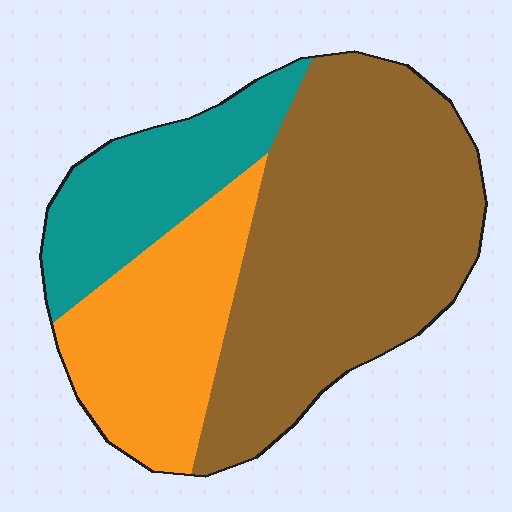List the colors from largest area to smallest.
From largest to smallest: brown, orange, teal.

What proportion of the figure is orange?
Orange covers about 25% of the figure.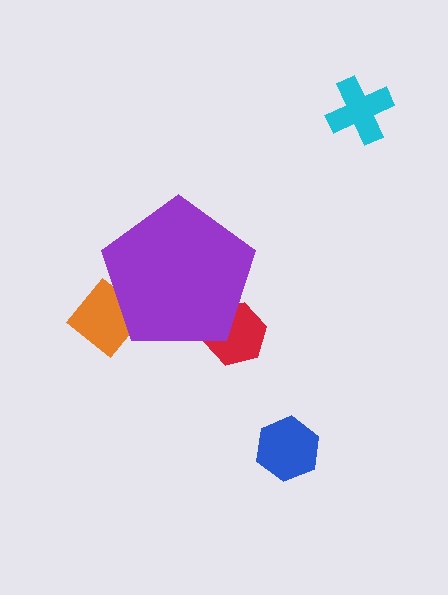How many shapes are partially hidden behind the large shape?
2 shapes are partially hidden.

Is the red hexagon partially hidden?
Yes, the red hexagon is partially hidden behind the purple pentagon.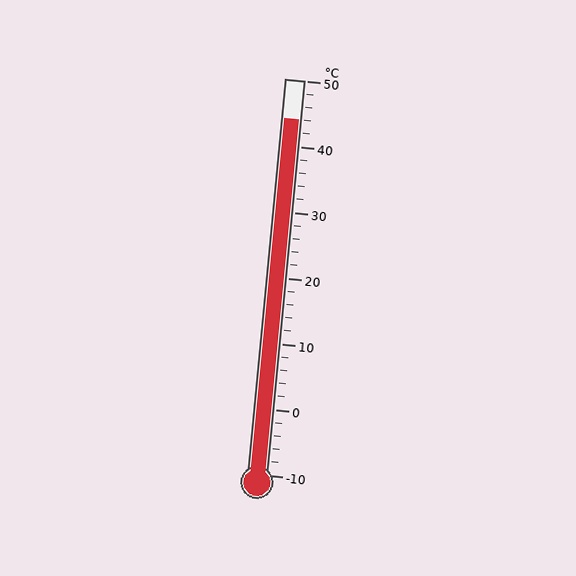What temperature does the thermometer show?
The thermometer shows approximately 44°C.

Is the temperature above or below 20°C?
The temperature is above 20°C.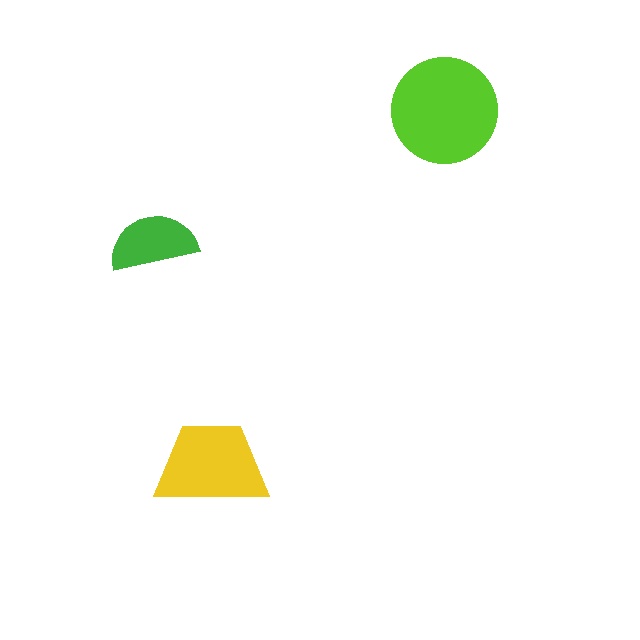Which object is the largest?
The lime circle.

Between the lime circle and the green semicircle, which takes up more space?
The lime circle.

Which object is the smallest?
The green semicircle.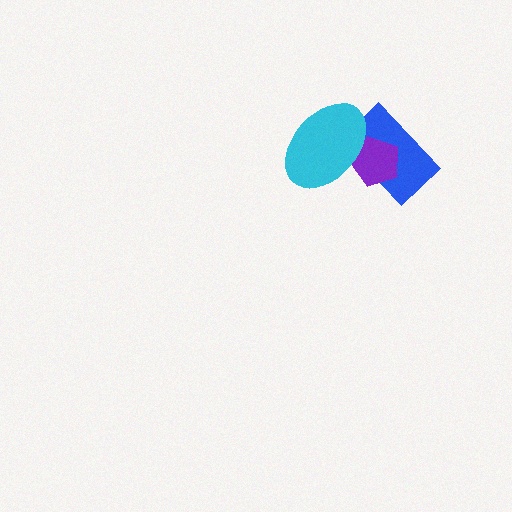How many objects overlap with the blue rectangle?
2 objects overlap with the blue rectangle.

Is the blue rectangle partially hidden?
Yes, it is partially covered by another shape.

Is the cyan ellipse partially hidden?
No, no other shape covers it.